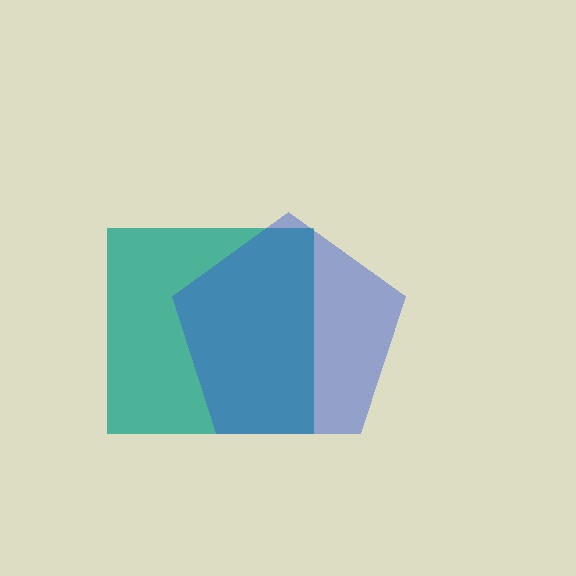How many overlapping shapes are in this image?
There are 2 overlapping shapes in the image.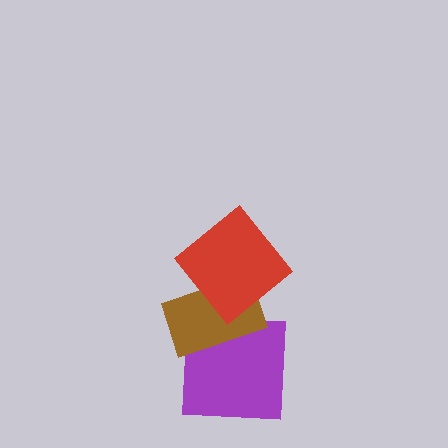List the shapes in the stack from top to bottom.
From top to bottom: the red diamond, the brown rectangle, the purple square.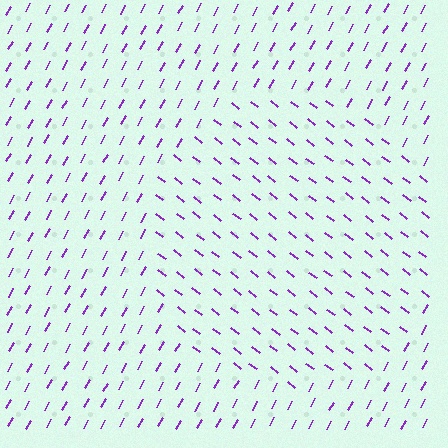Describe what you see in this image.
The image is filled with small purple line segments. A circle region in the image has lines oriented differently from the surrounding lines, creating a visible texture boundary.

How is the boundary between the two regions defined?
The boundary is defined purely by a change in line orientation (approximately 81 degrees difference). All lines are the same color and thickness.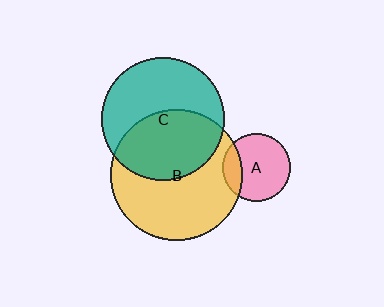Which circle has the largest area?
Circle B (yellow).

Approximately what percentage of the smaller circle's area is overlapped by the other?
Approximately 20%.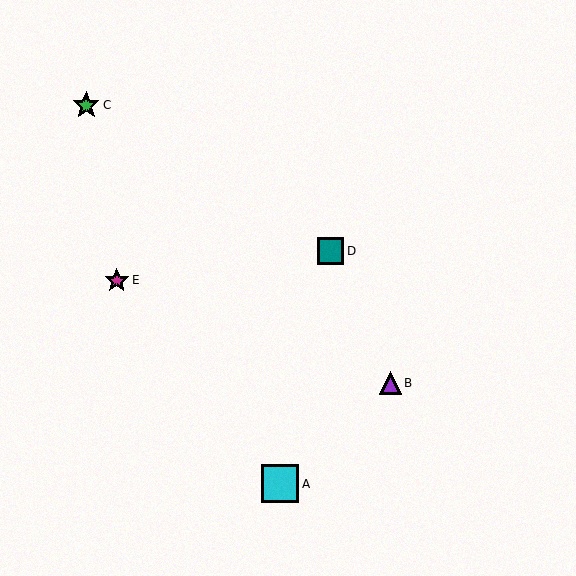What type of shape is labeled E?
Shape E is a magenta star.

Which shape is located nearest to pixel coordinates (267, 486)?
The cyan square (labeled A) at (280, 484) is nearest to that location.